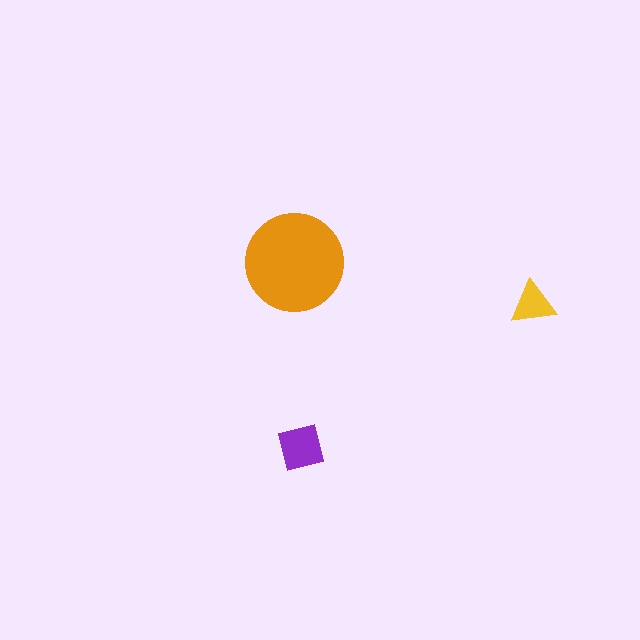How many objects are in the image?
There are 3 objects in the image.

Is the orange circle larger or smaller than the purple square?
Larger.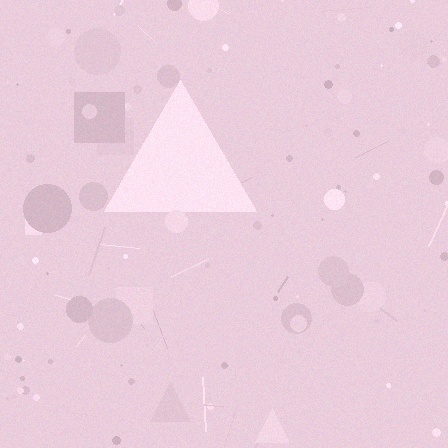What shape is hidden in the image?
A triangle is hidden in the image.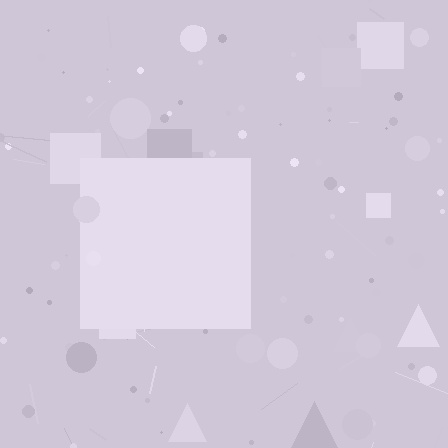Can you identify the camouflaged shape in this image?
The camouflaged shape is a square.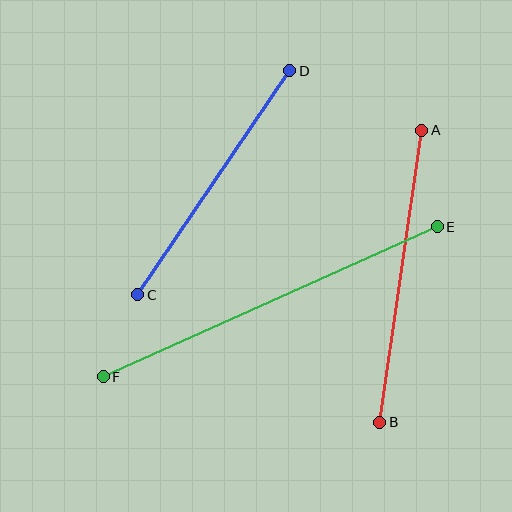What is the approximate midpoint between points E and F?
The midpoint is at approximately (270, 302) pixels.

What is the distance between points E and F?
The distance is approximately 366 pixels.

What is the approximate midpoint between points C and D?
The midpoint is at approximately (214, 183) pixels.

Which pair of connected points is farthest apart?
Points E and F are farthest apart.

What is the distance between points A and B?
The distance is approximately 295 pixels.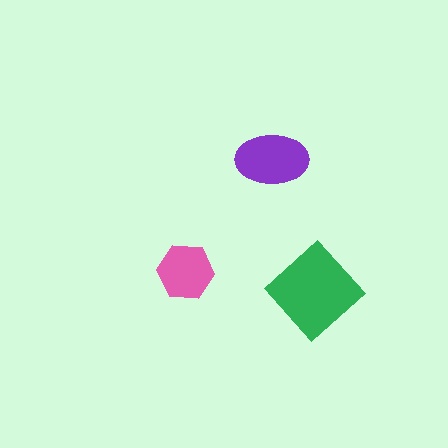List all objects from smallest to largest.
The pink hexagon, the purple ellipse, the green diamond.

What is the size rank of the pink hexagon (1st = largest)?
3rd.